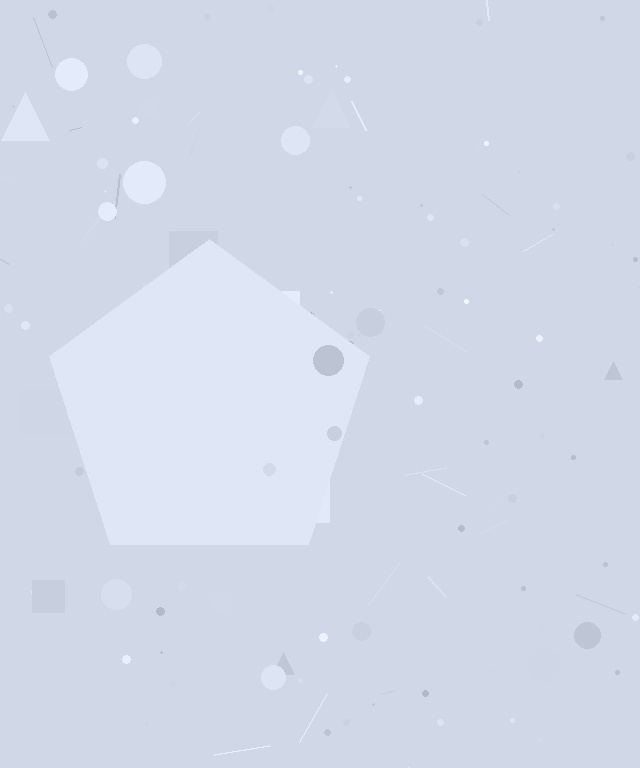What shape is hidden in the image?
A pentagon is hidden in the image.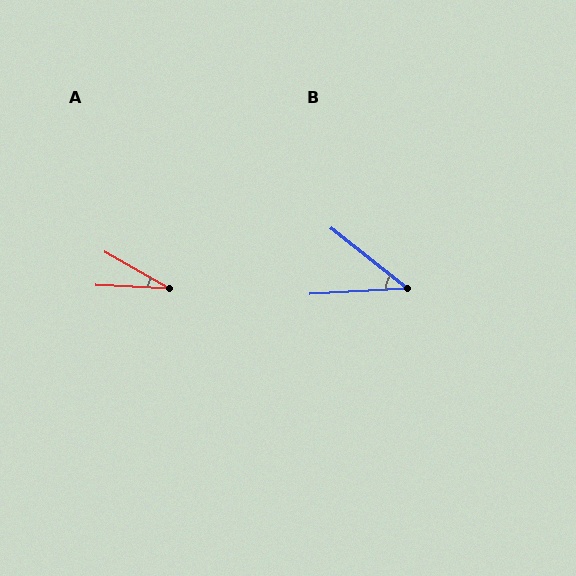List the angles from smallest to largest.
A (27°), B (42°).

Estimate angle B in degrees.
Approximately 42 degrees.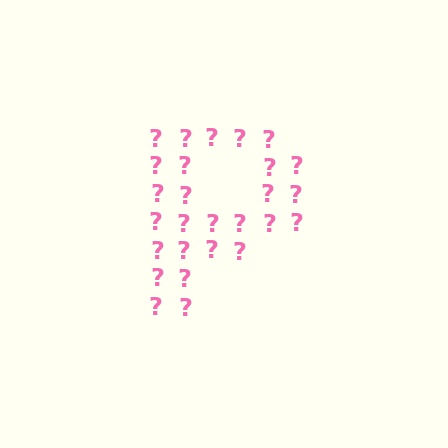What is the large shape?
The large shape is the letter P.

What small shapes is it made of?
It is made of small question marks.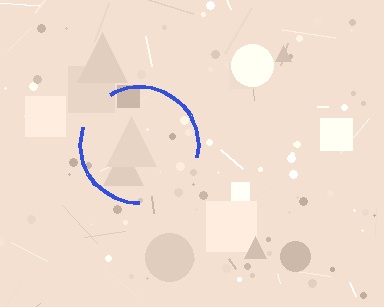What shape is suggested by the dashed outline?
The dashed outline suggests a circle.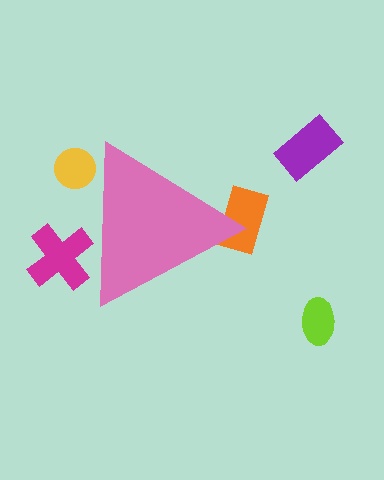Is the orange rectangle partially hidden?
Yes, the orange rectangle is partially hidden behind the pink triangle.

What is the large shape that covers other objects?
A pink triangle.